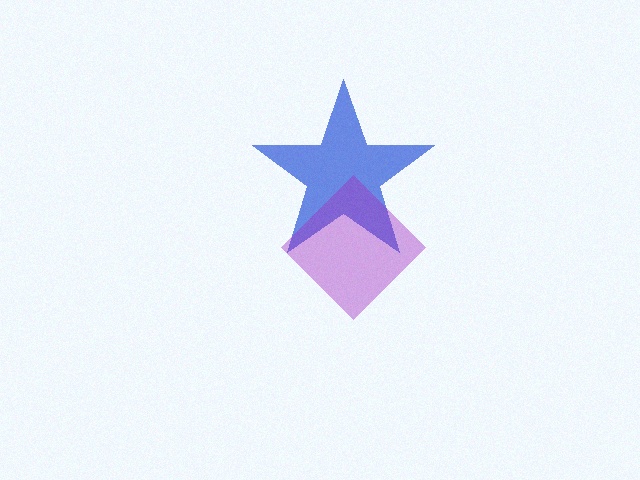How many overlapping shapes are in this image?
There are 2 overlapping shapes in the image.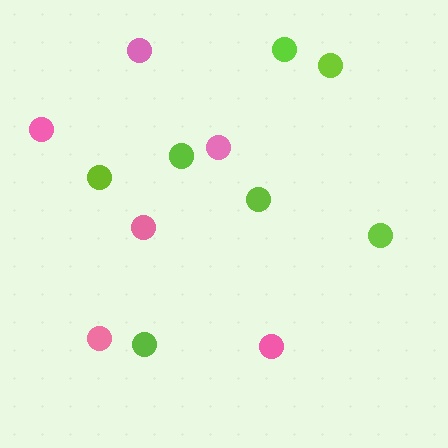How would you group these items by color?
There are 2 groups: one group of lime circles (7) and one group of pink circles (6).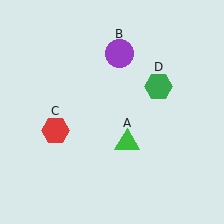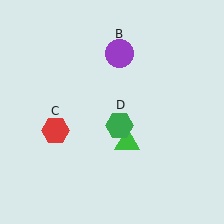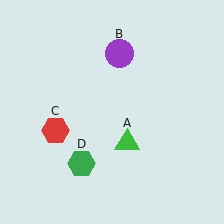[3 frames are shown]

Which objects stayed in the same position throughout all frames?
Green triangle (object A) and purple circle (object B) and red hexagon (object C) remained stationary.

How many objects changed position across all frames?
1 object changed position: green hexagon (object D).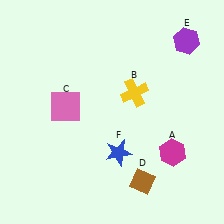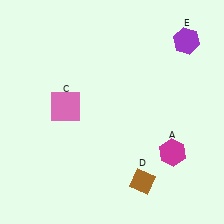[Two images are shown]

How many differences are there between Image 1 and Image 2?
There are 2 differences between the two images.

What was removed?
The yellow cross (B), the blue star (F) were removed in Image 2.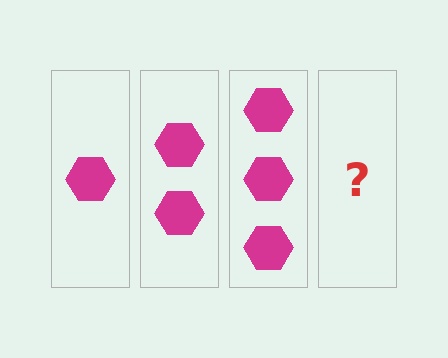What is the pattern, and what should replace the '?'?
The pattern is that each step adds one more hexagon. The '?' should be 4 hexagons.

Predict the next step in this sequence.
The next step is 4 hexagons.